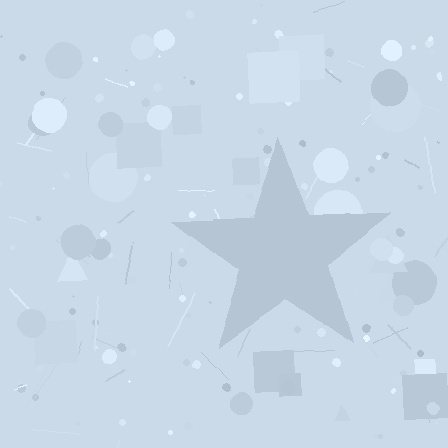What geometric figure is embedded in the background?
A star is embedded in the background.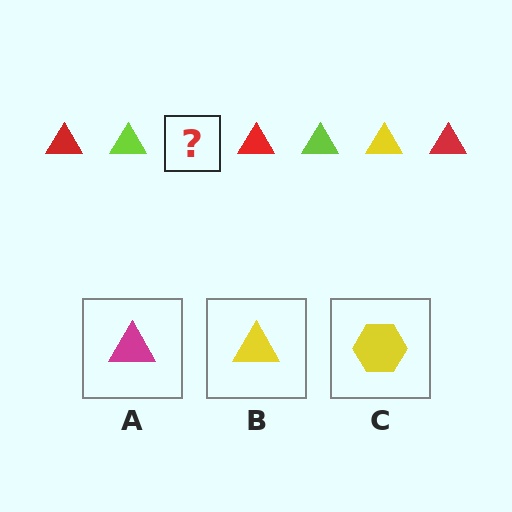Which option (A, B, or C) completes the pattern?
B.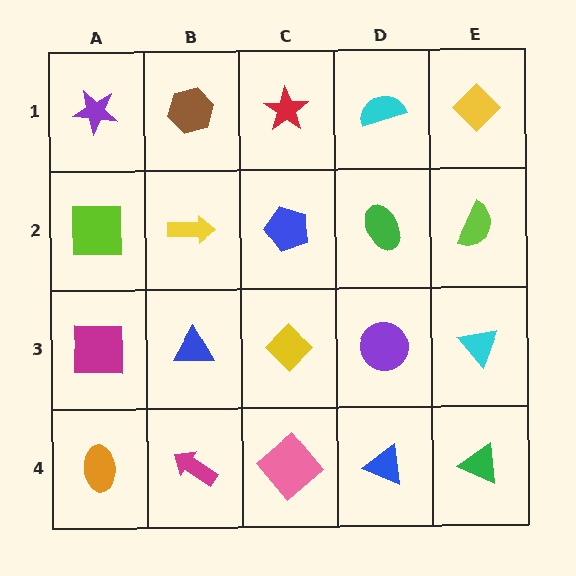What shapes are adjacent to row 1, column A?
A lime square (row 2, column A), a brown hexagon (row 1, column B).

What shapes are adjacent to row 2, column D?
A cyan semicircle (row 1, column D), a purple circle (row 3, column D), a blue pentagon (row 2, column C), a lime semicircle (row 2, column E).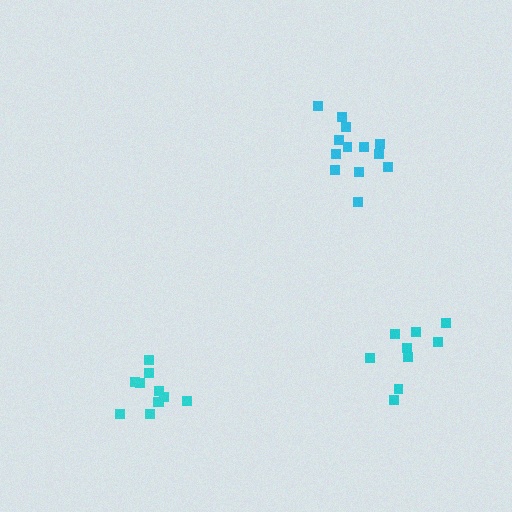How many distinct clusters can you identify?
There are 3 distinct clusters.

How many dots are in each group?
Group 1: 13 dots, Group 2: 9 dots, Group 3: 11 dots (33 total).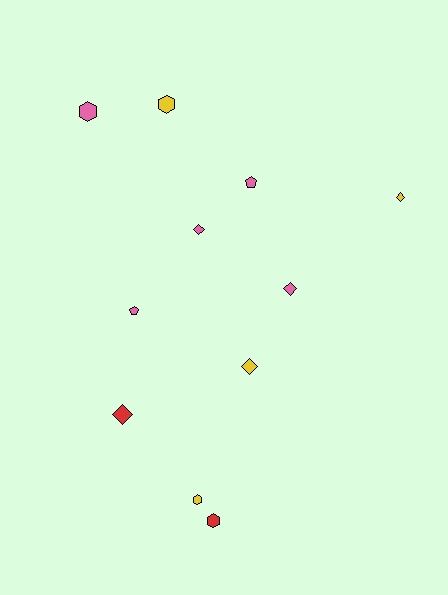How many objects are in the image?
There are 11 objects.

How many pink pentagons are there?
There are 2 pink pentagons.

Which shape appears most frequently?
Diamond, with 5 objects.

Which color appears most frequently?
Pink, with 5 objects.